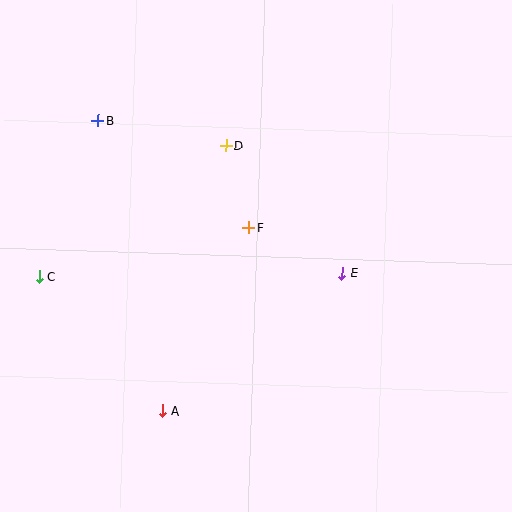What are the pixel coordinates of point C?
Point C is at (39, 277).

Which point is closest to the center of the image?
Point F at (249, 228) is closest to the center.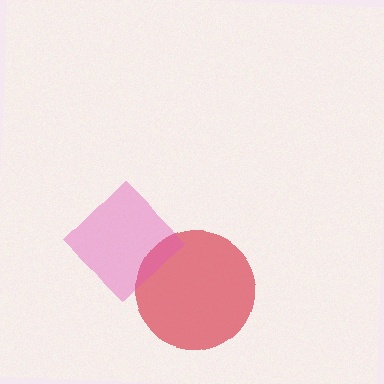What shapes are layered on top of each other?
The layered shapes are: a red circle, a pink diamond.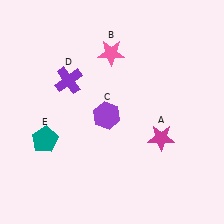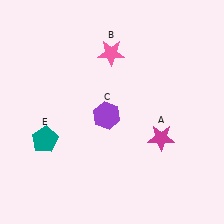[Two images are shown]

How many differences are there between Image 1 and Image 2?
There is 1 difference between the two images.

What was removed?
The purple cross (D) was removed in Image 2.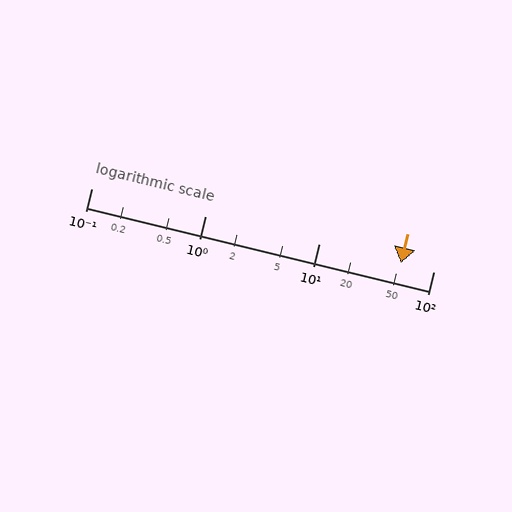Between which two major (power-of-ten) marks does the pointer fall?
The pointer is between 10 and 100.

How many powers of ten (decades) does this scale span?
The scale spans 3 decades, from 0.1 to 100.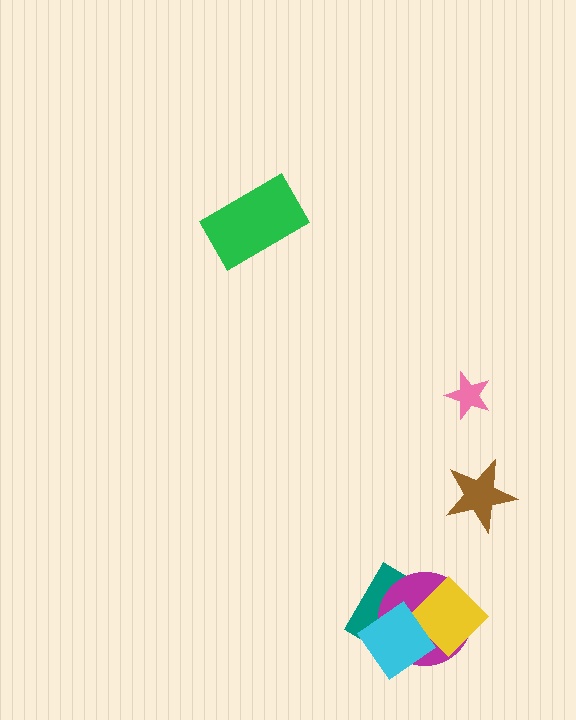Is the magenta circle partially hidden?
Yes, it is partially covered by another shape.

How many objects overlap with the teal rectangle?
3 objects overlap with the teal rectangle.